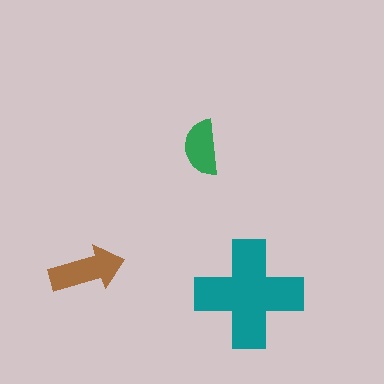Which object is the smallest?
The green semicircle.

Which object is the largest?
The teal cross.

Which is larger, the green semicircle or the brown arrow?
The brown arrow.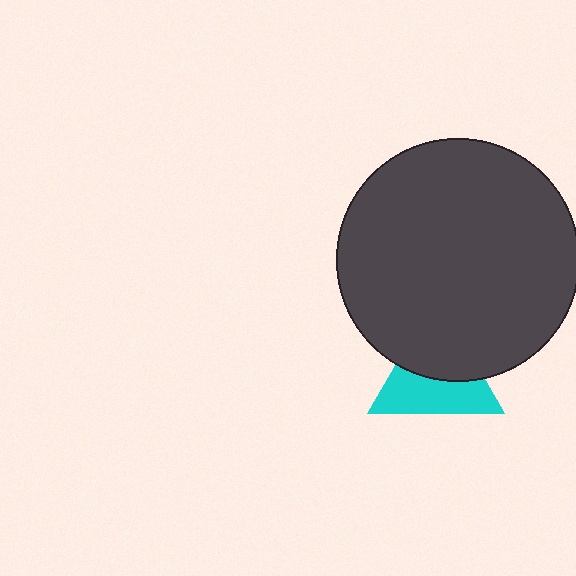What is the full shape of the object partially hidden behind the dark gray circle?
The partially hidden object is a cyan triangle.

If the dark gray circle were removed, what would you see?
You would see the complete cyan triangle.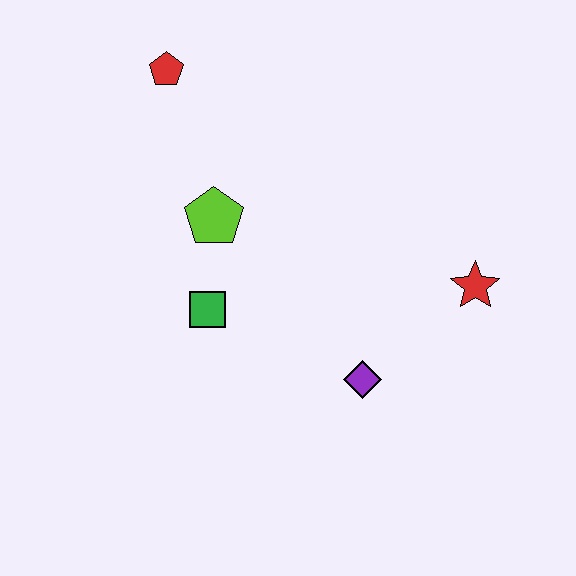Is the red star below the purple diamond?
No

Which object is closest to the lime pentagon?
The green square is closest to the lime pentagon.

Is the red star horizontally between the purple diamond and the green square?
No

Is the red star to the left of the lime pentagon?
No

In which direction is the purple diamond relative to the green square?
The purple diamond is to the right of the green square.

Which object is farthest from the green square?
The red star is farthest from the green square.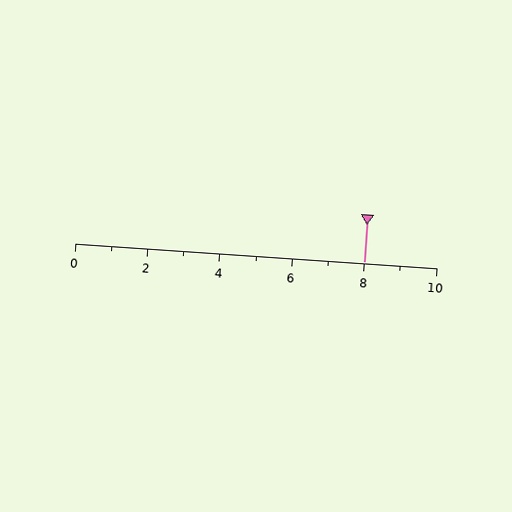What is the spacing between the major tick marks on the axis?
The major ticks are spaced 2 apart.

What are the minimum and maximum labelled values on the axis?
The axis runs from 0 to 10.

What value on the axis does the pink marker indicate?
The marker indicates approximately 8.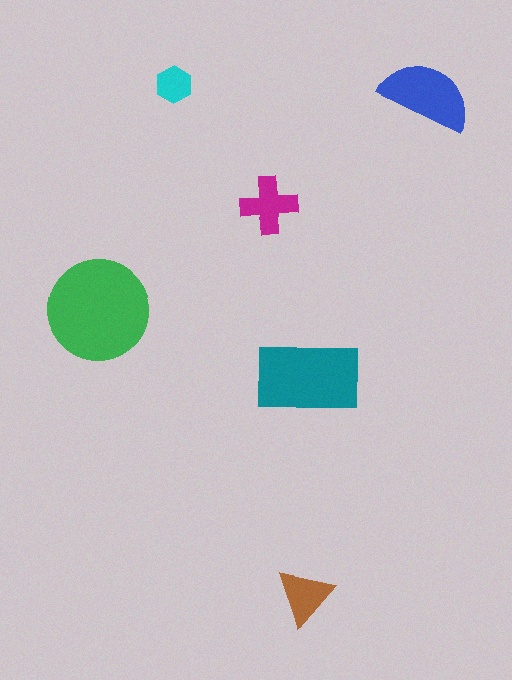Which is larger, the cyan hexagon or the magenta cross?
The magenta cross.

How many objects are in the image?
There are 6 objects in the image.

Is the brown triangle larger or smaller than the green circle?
Smaller.